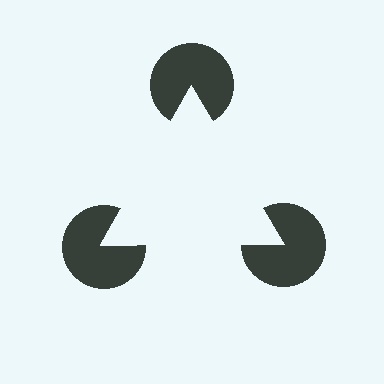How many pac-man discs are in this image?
There are 3 — one at each vertex of the illusory triangle.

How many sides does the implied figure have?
3 sides.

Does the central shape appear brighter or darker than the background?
It typically appears slightly brighter than the background, even though no actual brightness change is drawn.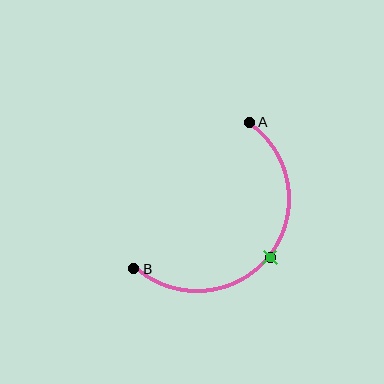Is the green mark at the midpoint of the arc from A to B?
Yes. The green mark lies on the arc at equal arc-length from both A and B — it is the arc midpoint.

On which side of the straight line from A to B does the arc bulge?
The arc bulges below and to the right of the straight line connecting A and B.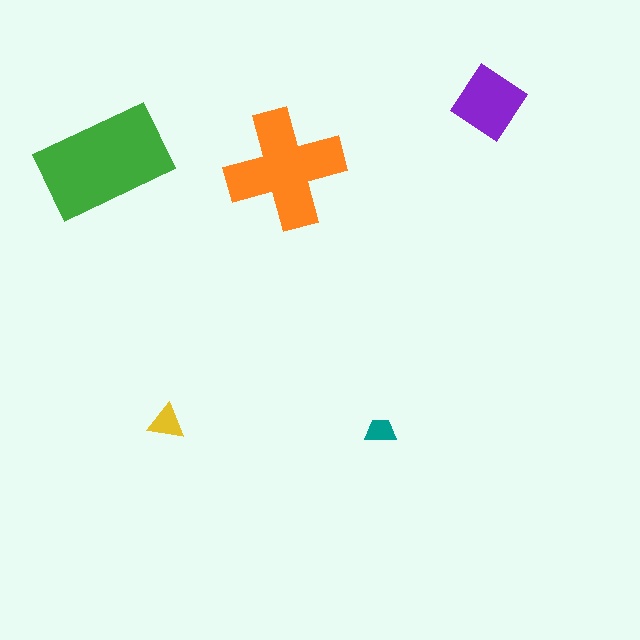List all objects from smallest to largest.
The teal trapezoid, the yellow triangle, the purple diamond, the orange cross, the green rectangle.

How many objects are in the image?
There are 5 objects in the image.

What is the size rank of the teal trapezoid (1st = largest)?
5th.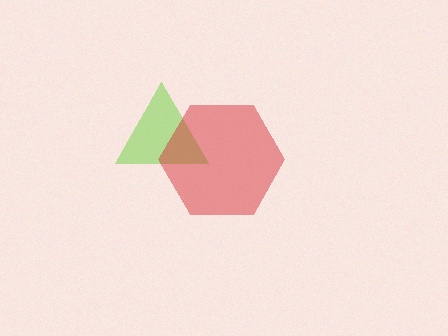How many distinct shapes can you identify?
There are 2 distinct shapes: a lime triangle, a red hexagon.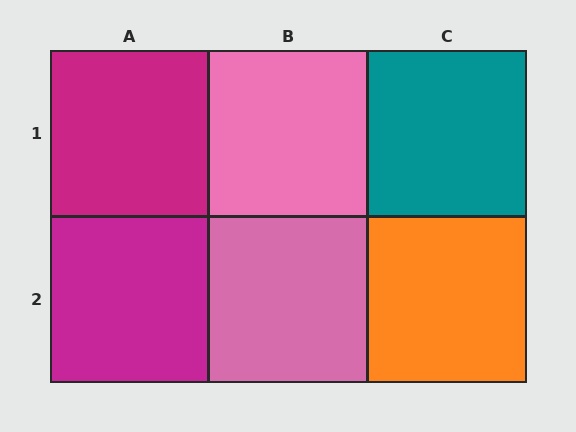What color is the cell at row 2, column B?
Pink.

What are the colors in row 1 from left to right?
Magenta, pink, teal.